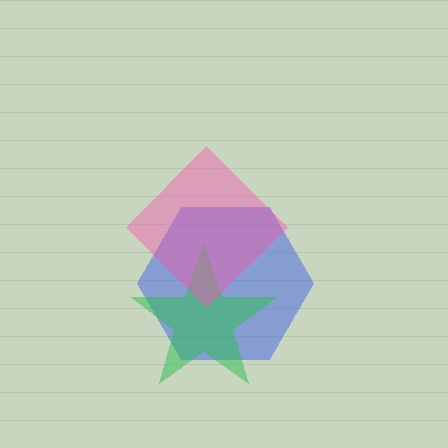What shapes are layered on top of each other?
The layered shapes are: a blue hexagon, a green star, a pink diamond.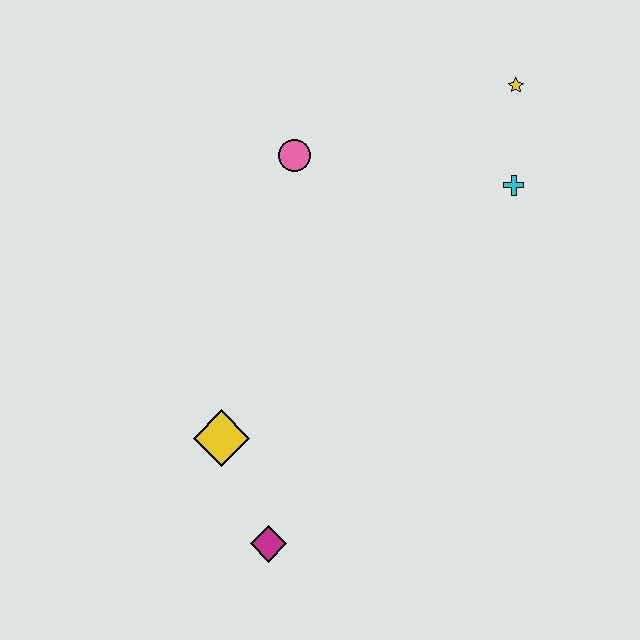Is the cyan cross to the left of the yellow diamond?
No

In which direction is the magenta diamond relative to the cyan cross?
The magenta diamond is below the cyan cross.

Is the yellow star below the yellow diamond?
No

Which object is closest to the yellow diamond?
The magenta diamond is closest to the yellow diamond.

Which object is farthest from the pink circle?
The magenta diamond is farthest from the pink circle.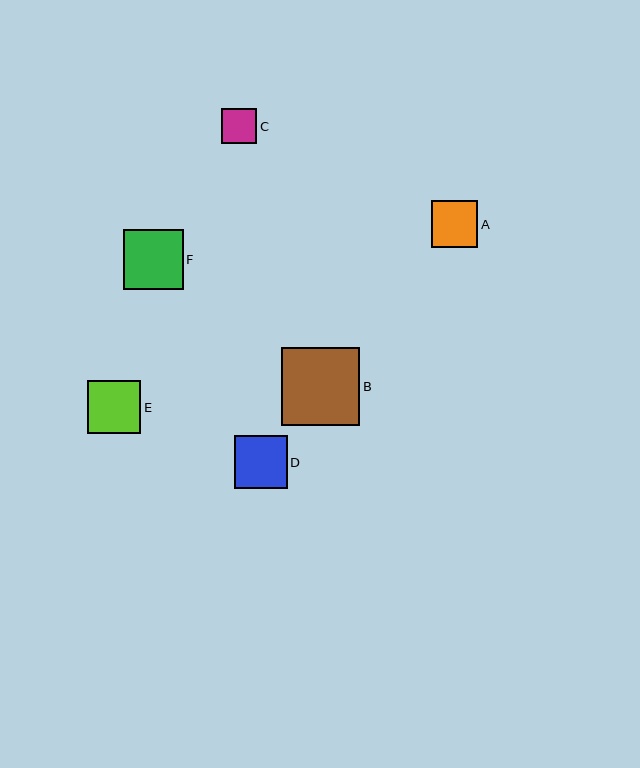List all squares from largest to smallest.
From largest to smallest: B, F, E, D, A, C.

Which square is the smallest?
Square C is the smallest with a size of approximately 35 pixels.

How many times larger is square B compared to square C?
Square B is approximately 2.2 times the size of square C.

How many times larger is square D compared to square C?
Square D is approximately 1.5 times the size of square C.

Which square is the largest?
Square B is the largest with a size of approximately 79 pixels.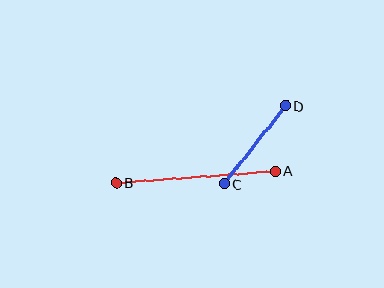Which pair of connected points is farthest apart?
Points A and B are farthest apart.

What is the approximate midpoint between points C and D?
The midpoint is at approximately (255, 145) pixels.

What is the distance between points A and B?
The distance is approximately 160 pixels.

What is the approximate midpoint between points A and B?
The midpoint is at approximately (196, 177) pixels.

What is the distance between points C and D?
The distance is approximately 100 pixels.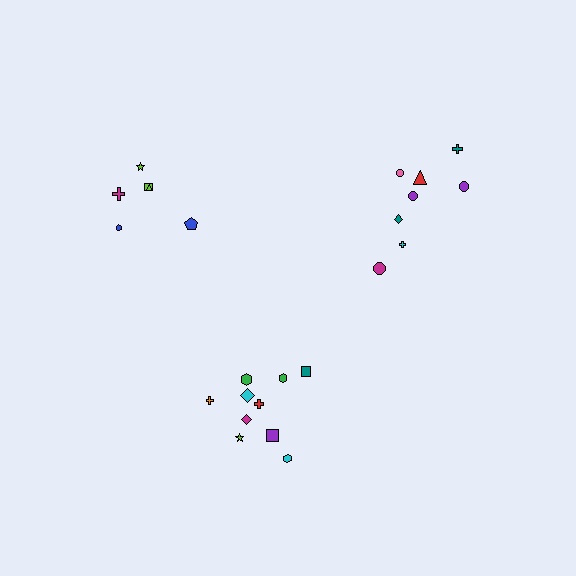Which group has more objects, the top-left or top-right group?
The top-right group.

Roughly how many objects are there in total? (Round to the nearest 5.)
Roughly 25 objects in total.